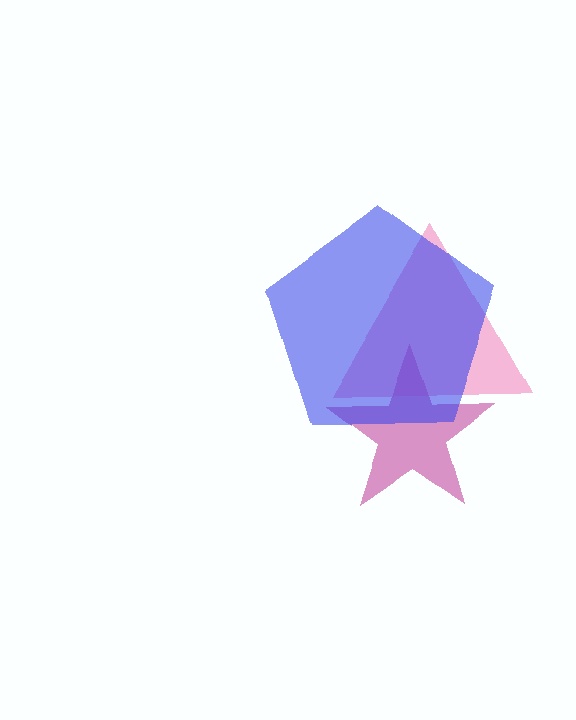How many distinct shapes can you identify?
There are 3 distinct shapes: a magenta star, a pink triangle, a blue pentagon.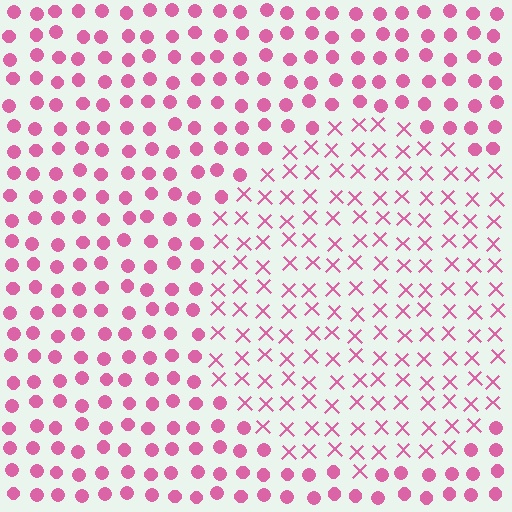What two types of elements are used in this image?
The image uses X marks inside the circle region and circles outside it.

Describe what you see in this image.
The image is filled with small pink elements arranged in a uniform grid. A circle-shaped region contains X marks, while the surrounding area contains circles. The boundary is defined purely by the change in element shape.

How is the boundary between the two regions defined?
The boundary is defined by a change in element shape: X marks inside vs. circles outside. All elements share the same color and spacing.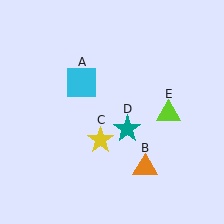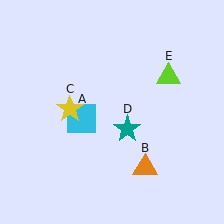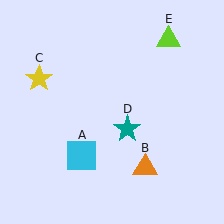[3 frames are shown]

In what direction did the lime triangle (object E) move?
The lime triangle (object E) moved up.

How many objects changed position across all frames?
3 objects changed position: cyan square (object A), yellow star (object C), lime triangle (object E).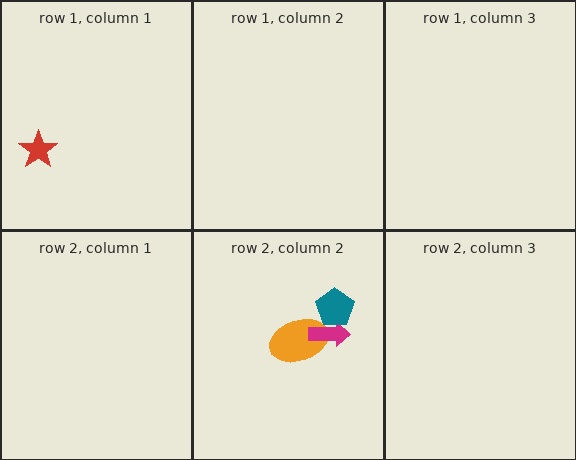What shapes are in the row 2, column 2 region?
The orange ellipse, the magenta arrow, the teal pentagon.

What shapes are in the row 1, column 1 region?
The red star.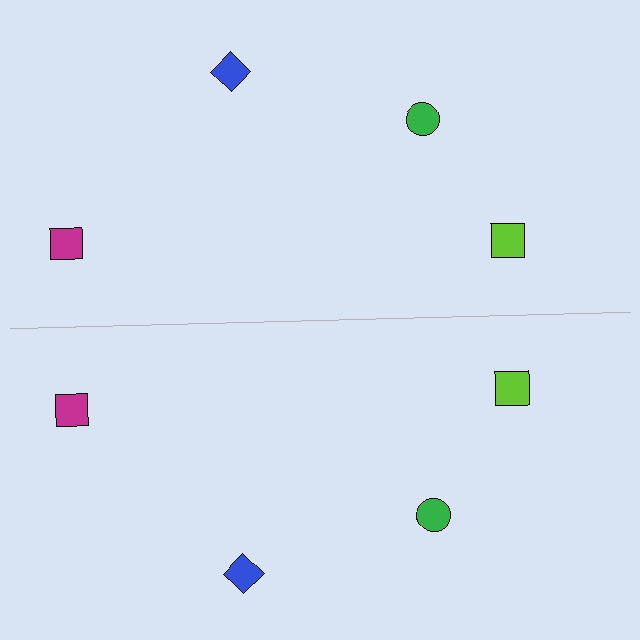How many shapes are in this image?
There are 8 shapes in this image.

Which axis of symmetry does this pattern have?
The pattern has a horizontal axis of symmetry running through the center of the image.